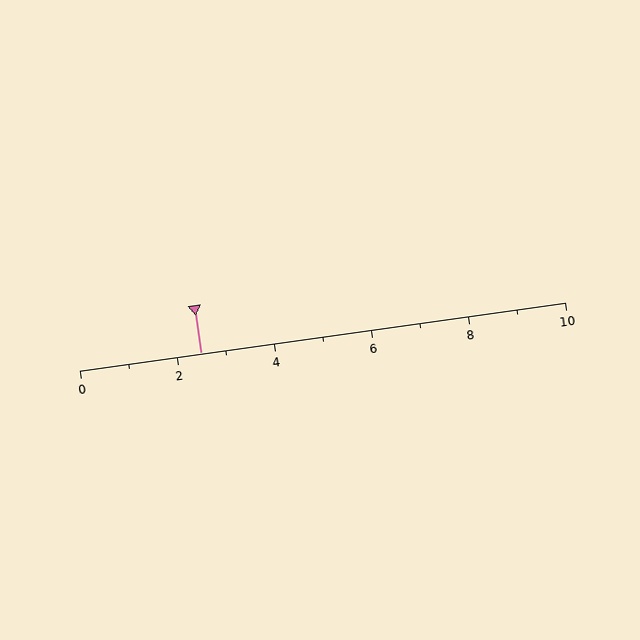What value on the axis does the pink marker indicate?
The marker indicates approximately 2.5.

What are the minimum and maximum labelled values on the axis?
The axis runs from 0 to 10.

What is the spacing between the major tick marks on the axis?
The major ticks are spaced 2 apart.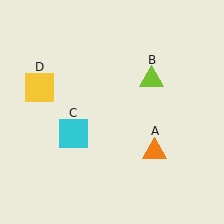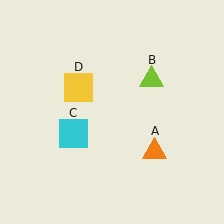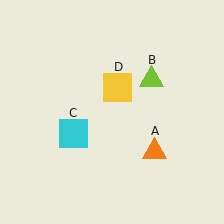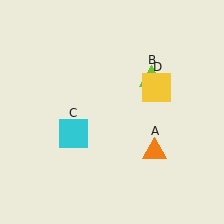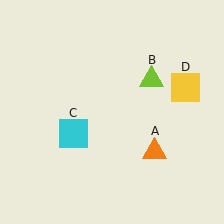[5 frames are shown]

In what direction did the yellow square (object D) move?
The yellow square (object D) moved right.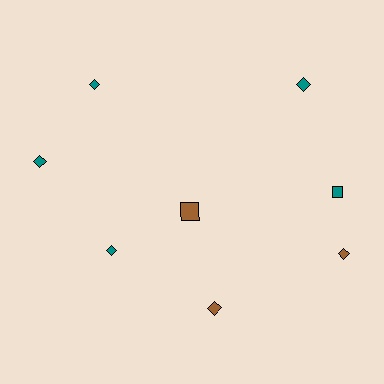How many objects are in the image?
There are 8 objects.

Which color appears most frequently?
Teal, with 5 objects.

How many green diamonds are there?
There are no green diamonds.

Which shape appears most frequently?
Diamond, with 6 objects.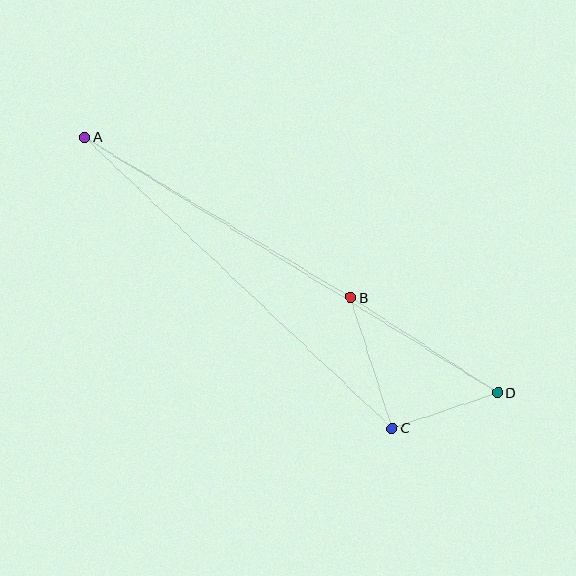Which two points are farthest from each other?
Points A and D are farthest from each other.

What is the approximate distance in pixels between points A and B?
The distance between A and B is approximately 311 pixels.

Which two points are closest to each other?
Points C and D are closest to each other.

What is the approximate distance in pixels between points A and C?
The distance between A and C is approximately 423 pixels.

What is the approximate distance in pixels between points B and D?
The distance between B and D is approximately 175 pixels.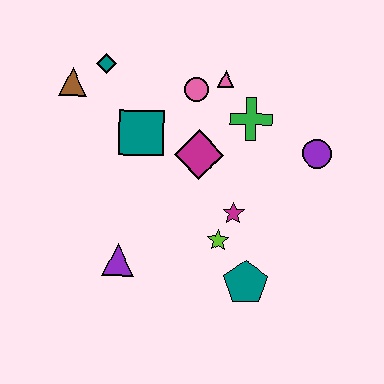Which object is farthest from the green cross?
The purple triangle is farthest from the green cross.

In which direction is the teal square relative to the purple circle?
The teal square is to the left of the purple circle.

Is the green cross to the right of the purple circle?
No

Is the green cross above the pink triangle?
No